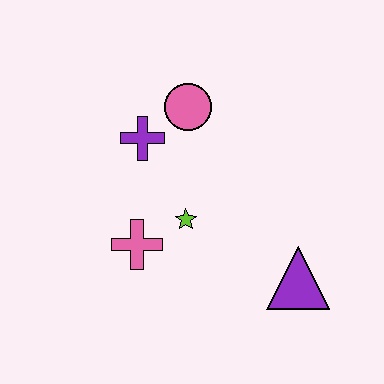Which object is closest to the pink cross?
The lime star is closest to the pink cross.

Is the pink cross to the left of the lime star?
Yes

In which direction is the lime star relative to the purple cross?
The lime star is below the purple cross.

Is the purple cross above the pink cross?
Yes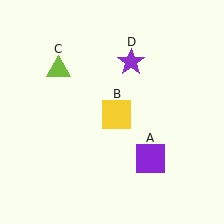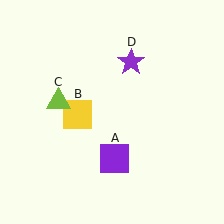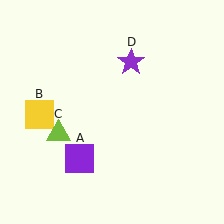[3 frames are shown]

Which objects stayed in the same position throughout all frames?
Purple star (object D) remained stationary.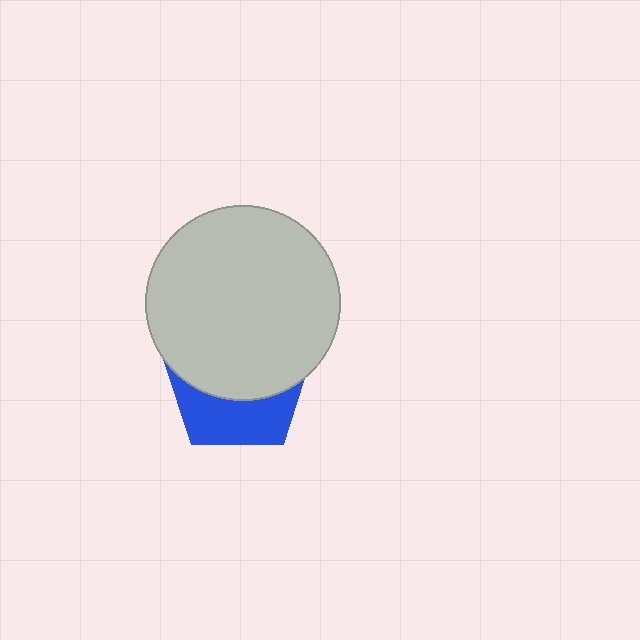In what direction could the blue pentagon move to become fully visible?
The blue pentagon could move down. That would shift it out from behind the light gray circle entirely.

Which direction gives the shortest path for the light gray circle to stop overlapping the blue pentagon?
Moving up gives the shortest separation.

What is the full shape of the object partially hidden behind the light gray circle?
The partially hidden object is a blue pentagon.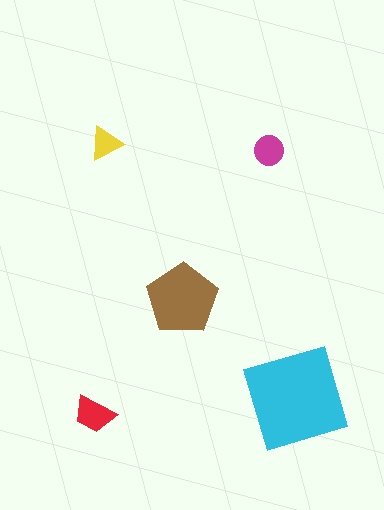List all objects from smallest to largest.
The yellow triangle, the magenta circle, the red trapezoid, the brown pentagon, the cyan diamond.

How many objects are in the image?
There are 5 objects in the image.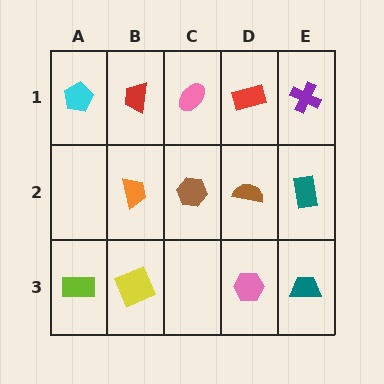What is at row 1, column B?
A red trapezoid.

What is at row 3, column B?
A yellow square.